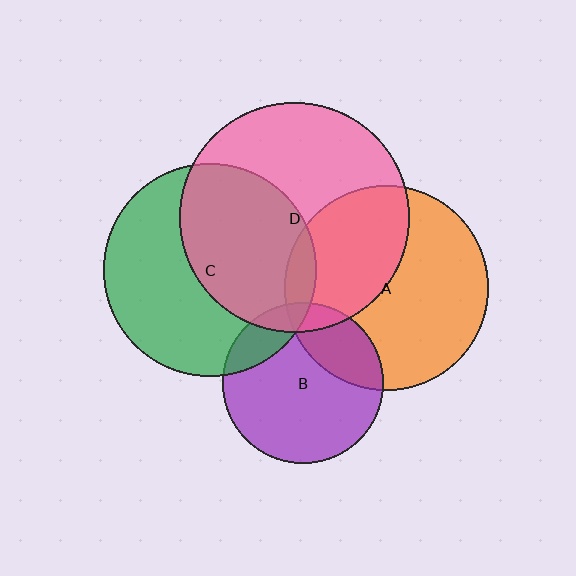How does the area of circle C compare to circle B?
Approximately 1.7 times.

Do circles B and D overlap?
Yes.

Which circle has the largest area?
Circle D (pink).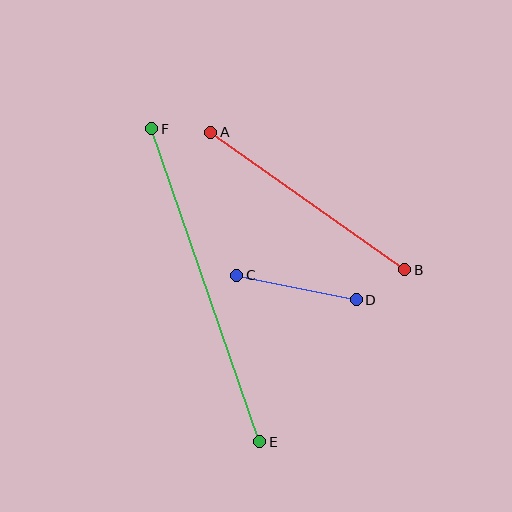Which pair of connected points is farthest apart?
Points E and F are farthest apart.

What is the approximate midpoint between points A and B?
The midpoint is at approximately (308, 201) pixels.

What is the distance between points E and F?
The distance is approximately 331 pixels.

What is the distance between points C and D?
The distance is approximately 122 pixels.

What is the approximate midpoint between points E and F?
The midpoint is at approximately (206, 285) pixels.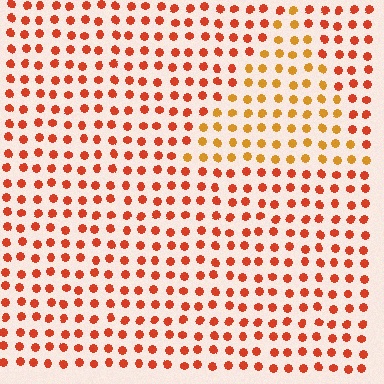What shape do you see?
I see a triangle.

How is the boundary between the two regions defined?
The boundary is defined purely by a slight shift in hue (about 29 degrees). Spacing, size, and orientation are identical on both sides.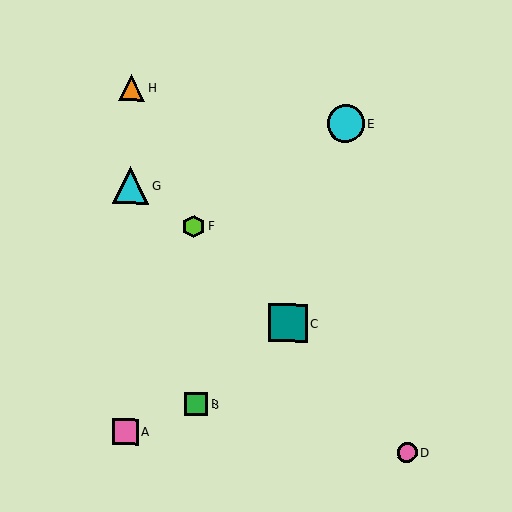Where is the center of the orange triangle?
The center of the orange triangle is at (132, 88).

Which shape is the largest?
The teal square (labeled C) is the largest.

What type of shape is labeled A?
Shape A is a pink square.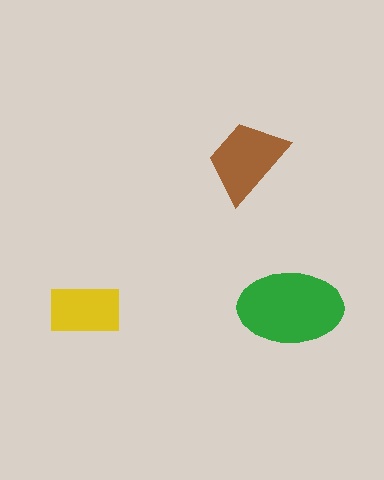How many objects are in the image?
There are 3 objects in the image.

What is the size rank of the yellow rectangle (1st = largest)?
3rd.